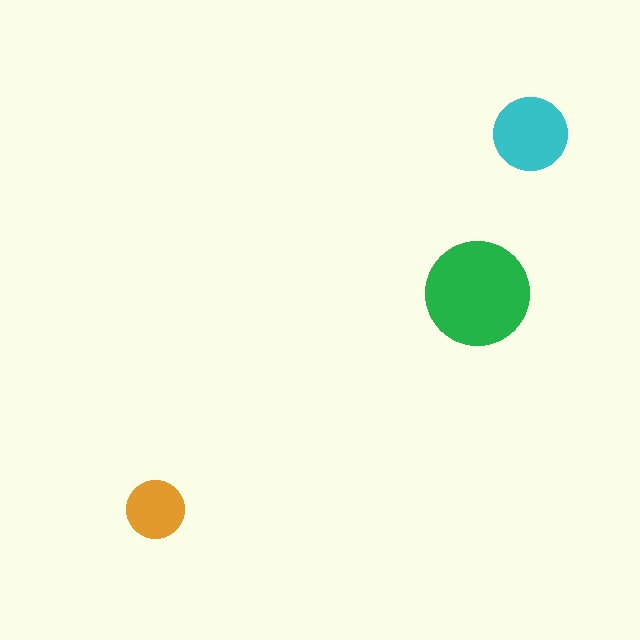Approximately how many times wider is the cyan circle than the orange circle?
About 1.5 times wider.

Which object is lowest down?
The orange circle is bottommost.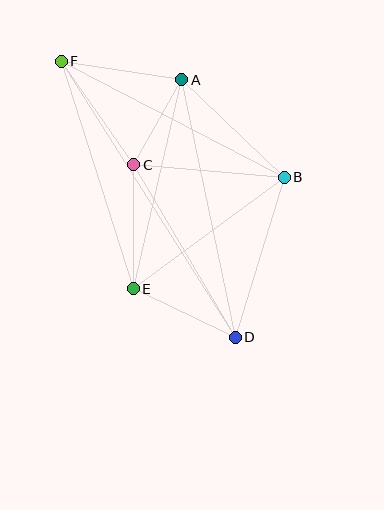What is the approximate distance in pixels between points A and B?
The distance between A and B is approximately 141 pixels.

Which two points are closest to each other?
Points A and C are closest to each other.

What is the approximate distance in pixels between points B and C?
The distance between B and C is approximately 151 pixels.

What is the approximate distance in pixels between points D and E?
The distance between D and E is approximately 113 pixels.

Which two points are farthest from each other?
Points D and F are farthest from each other.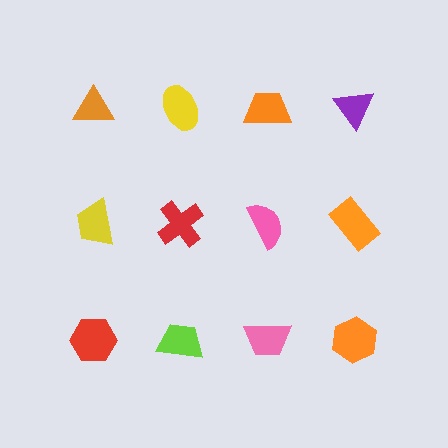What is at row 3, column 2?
A lime trapezoid.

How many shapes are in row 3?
4 shapes.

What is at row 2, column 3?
A pink semicircle.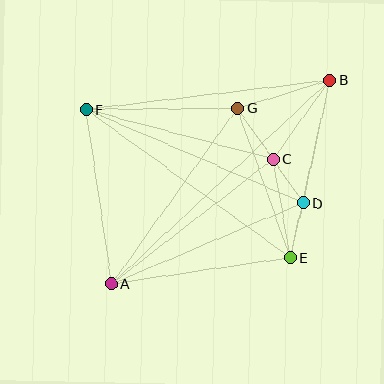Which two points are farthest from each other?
Points A and B are farthest from each other.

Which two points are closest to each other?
Points C and D are closest to each other.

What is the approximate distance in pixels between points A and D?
The distance between A and D is approximately 208 pixels.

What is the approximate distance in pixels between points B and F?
The distance between B and F is approximately 245 pixels.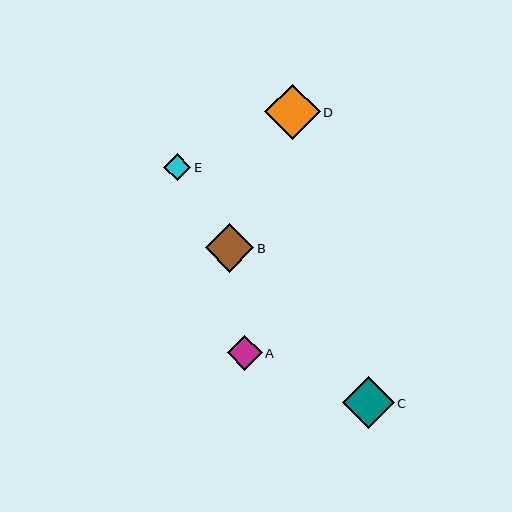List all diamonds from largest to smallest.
From largest to smallest: D, C, B, A, E.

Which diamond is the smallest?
Diamond E is the smallest with a size of approximately 27 pixels.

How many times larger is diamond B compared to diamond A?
Diamond B is approximately 1.4 times the size of diamond A.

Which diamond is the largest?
Diamond D is the largest with a size of approximately 55 pixels.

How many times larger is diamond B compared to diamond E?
Diamond B is approximately 1.8 times the size of diamond E.